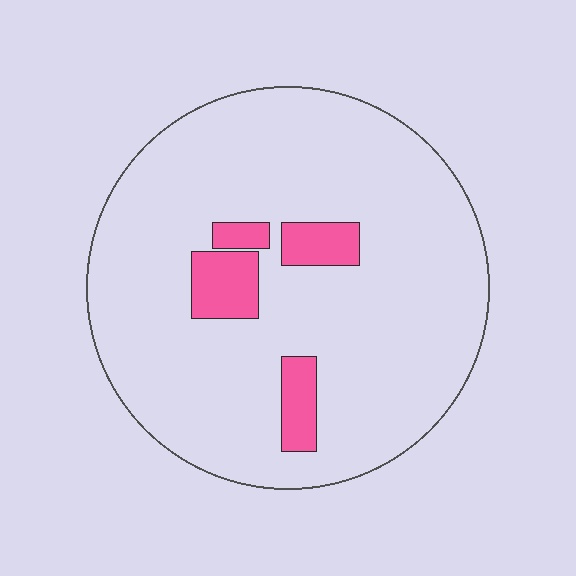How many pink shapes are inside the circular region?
4.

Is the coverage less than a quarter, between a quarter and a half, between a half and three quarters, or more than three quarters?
Less than a quarter.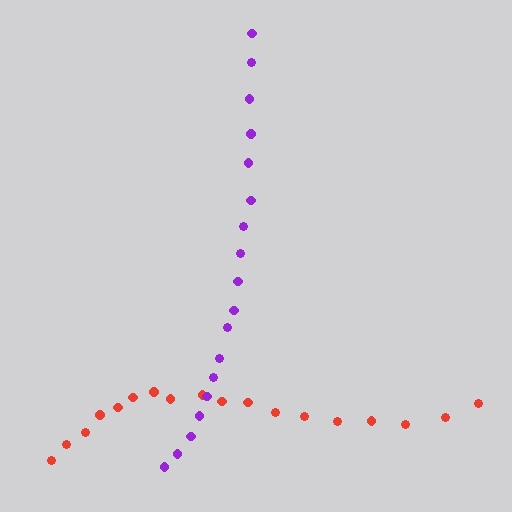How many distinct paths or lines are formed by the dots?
There are 2 distinct paths.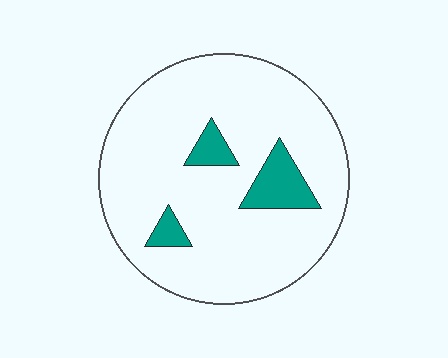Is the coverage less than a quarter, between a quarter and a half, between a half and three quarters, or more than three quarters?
Less than a quarter.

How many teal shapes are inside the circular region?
3.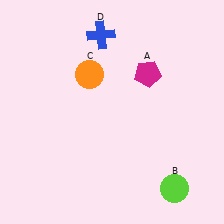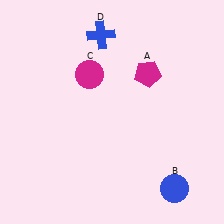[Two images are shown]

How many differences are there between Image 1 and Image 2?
There are 2 differences between the two images.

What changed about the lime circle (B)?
In Image 1, B is lime. In Image 2, it changed to blue.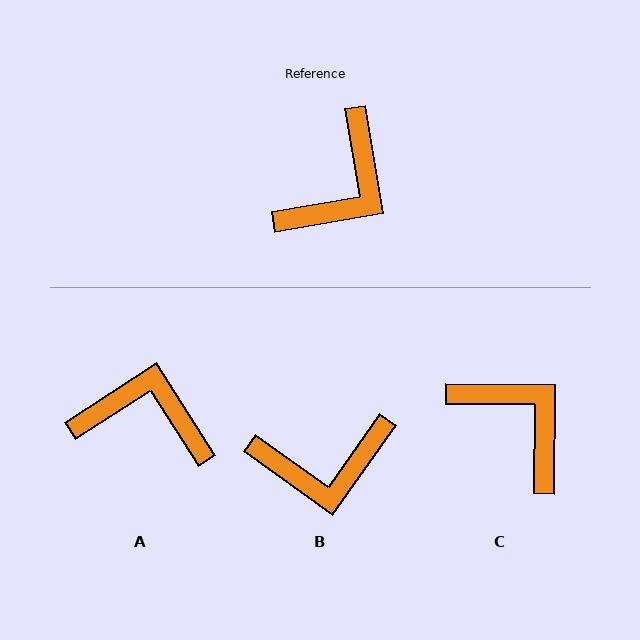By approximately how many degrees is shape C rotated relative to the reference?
Approximately 80 degrees counter-clockwise.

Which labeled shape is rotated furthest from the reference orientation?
A, about 113 degrees away.